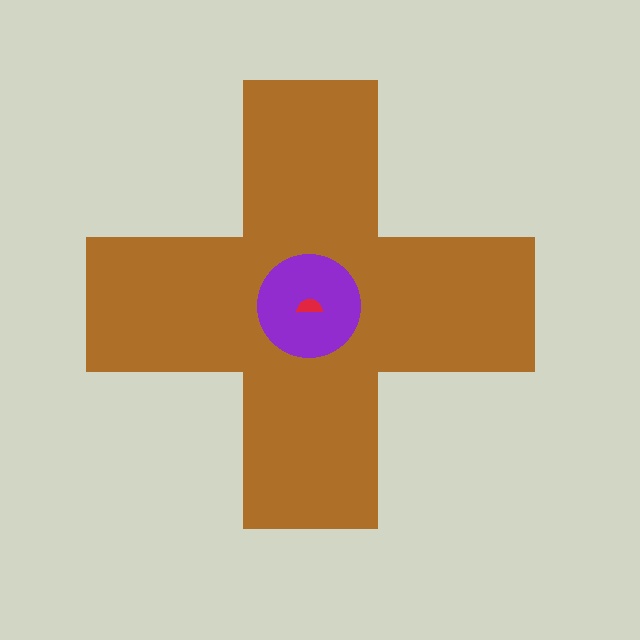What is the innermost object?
The red semicircle.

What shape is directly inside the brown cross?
The purple circle.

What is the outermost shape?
The brown cross.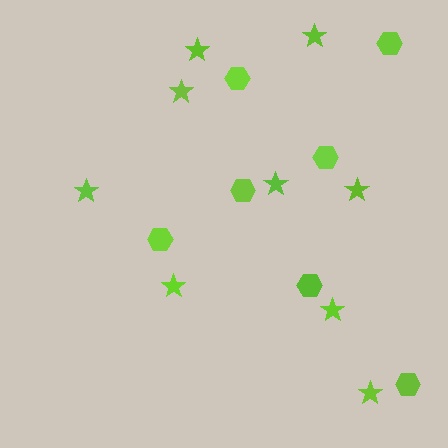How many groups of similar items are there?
There are 2 groups: one group of stars (9) and one group of hexagons (7).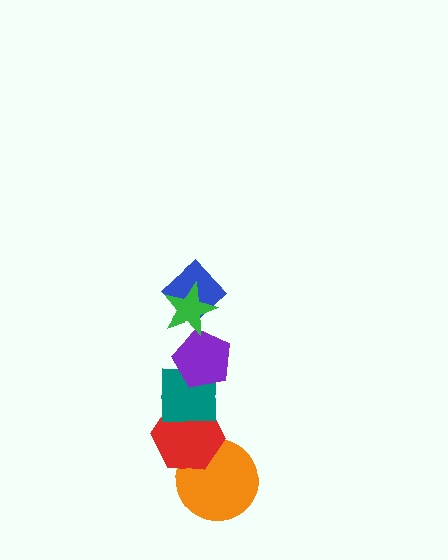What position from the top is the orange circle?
The orange circle is 6th from the top.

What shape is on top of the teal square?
The purple pentagon is on top of the teal square.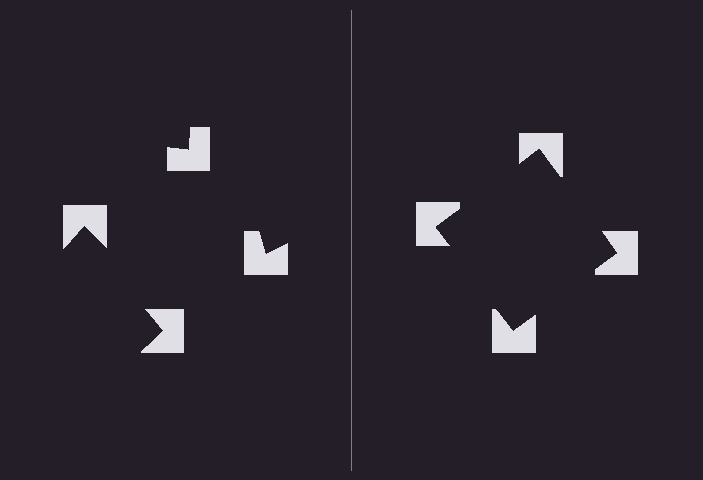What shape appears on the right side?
An illusory square.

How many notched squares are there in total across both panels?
8 — 4 on each side.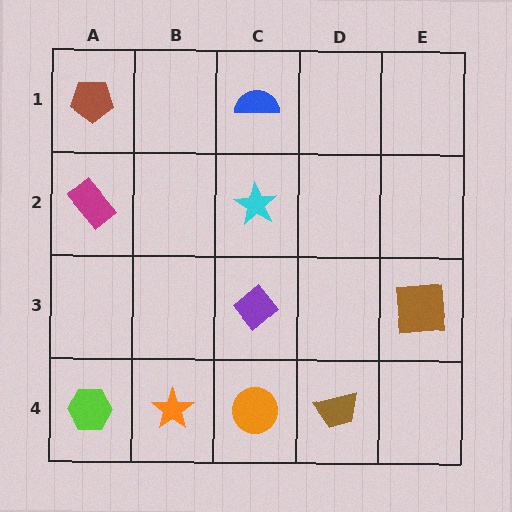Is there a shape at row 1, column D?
No, that cell is empty.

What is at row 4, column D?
A brown trapezoid.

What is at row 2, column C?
A cyan star.